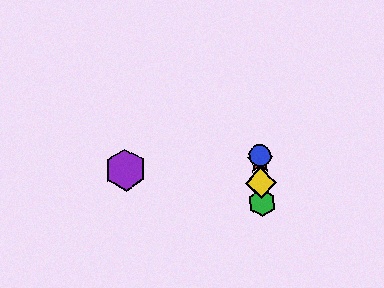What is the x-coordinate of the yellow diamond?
The yellow diamond is at x≈261.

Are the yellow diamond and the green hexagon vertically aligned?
Yes, both are at x≈261.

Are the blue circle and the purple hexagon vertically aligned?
No, the blue circle is at x≈260 and the purple hexagon is at x≈125.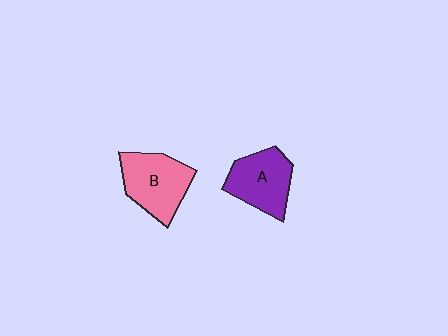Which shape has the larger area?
Shape B (pink).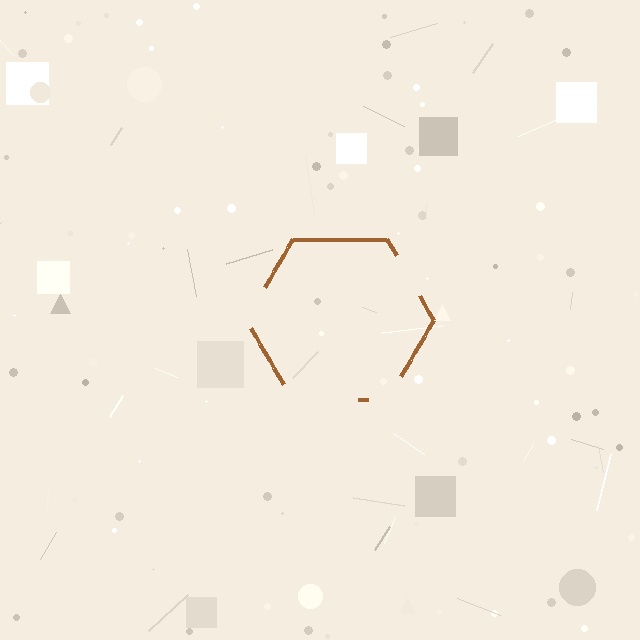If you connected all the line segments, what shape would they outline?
They would outline a hexagon.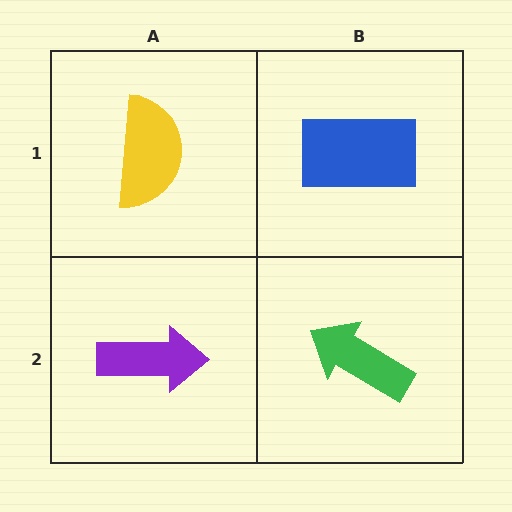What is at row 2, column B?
A green arrow.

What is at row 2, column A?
A purple arrow.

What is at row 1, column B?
A blue rectangle.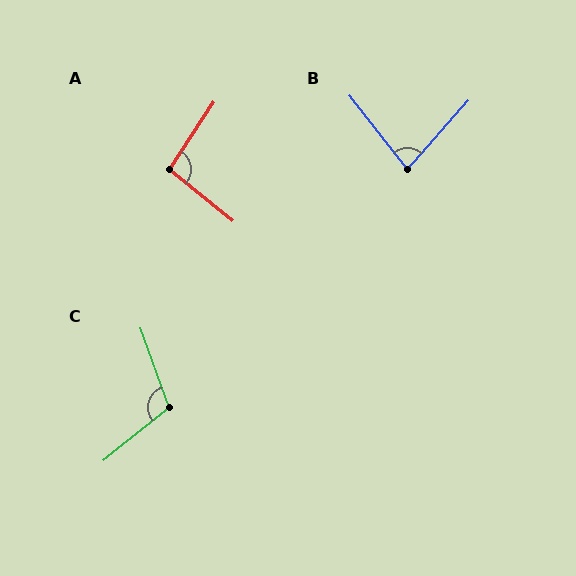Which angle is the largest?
C, at approximately 109 degrees.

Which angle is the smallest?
B, at approximately 80 degrees.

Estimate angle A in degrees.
Approximately 96 degrees.